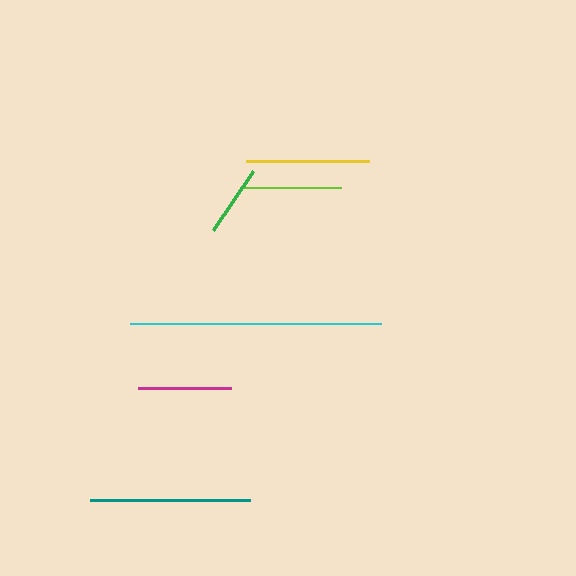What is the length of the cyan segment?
The cyan segment is approximately 251 pixels long.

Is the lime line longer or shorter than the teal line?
The teal line is longer than the lime line.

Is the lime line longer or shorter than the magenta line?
The lime line is longer than the magenta line.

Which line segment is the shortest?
The green line is the shortest at approximately 71 pixels.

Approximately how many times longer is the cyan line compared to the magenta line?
The cyan line is approximately 2.7 times the length of the magenta line.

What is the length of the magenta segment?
The magenta segment is approximately 93 pixels long.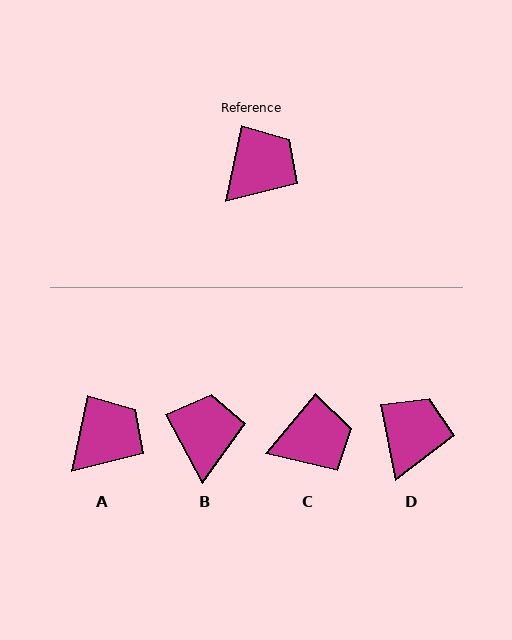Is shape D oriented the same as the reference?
No, it is off by about 23 degrees.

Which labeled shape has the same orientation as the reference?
A.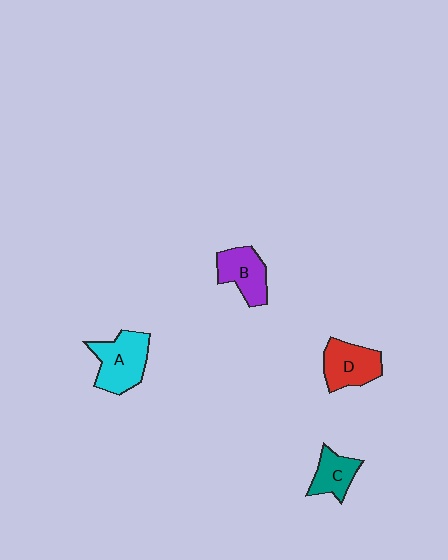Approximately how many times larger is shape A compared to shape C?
Approximately 1.6 times.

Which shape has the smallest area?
Shape C (teal).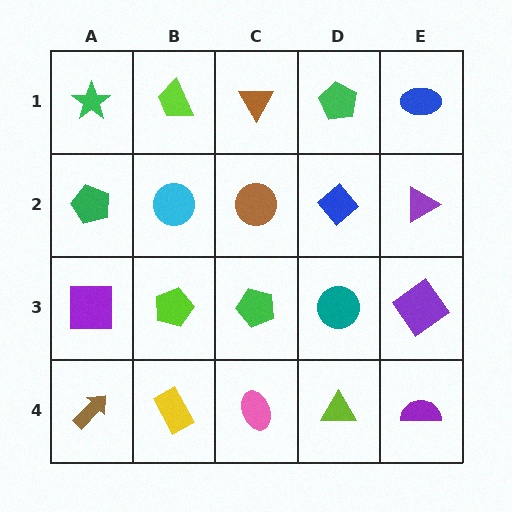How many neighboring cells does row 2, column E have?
3.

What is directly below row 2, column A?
A purple square.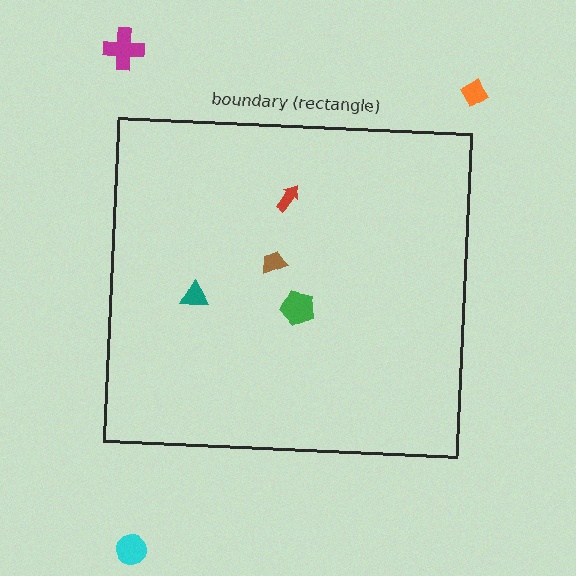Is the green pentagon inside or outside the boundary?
Inside.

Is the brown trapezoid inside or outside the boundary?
Inside.